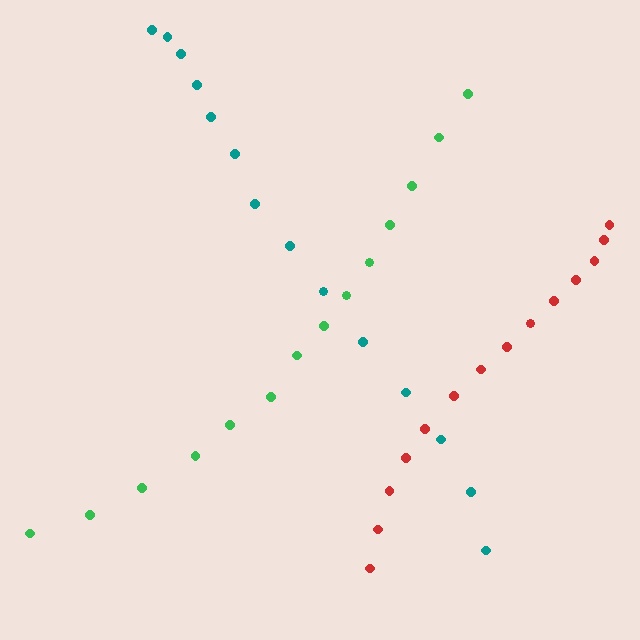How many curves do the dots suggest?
There are 3 distinct paths.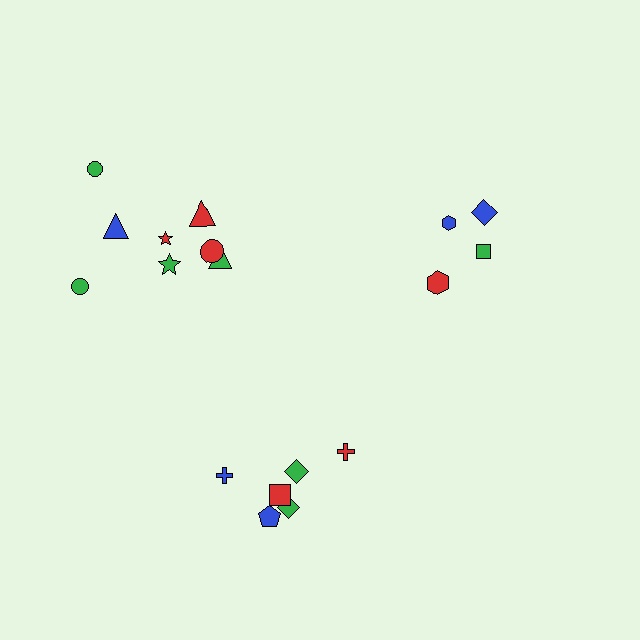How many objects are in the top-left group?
There are 8 objects.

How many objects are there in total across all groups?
There are 18 objects.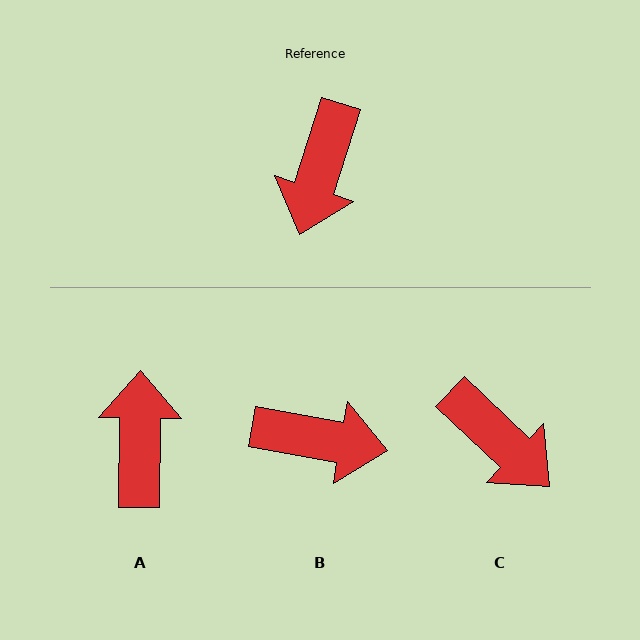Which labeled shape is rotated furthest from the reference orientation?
A, about 163 degrees away.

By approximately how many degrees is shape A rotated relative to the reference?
Approximately 163 degrees clockwise.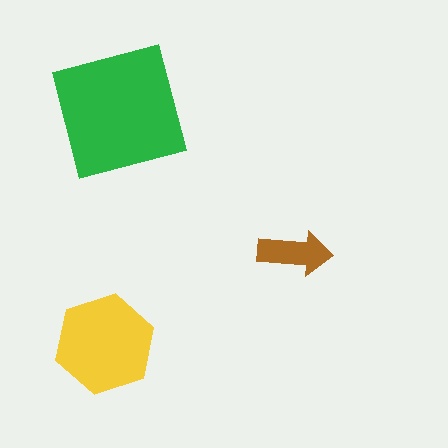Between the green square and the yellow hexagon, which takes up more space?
The green square.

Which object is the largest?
The green square.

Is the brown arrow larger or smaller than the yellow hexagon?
Smaller.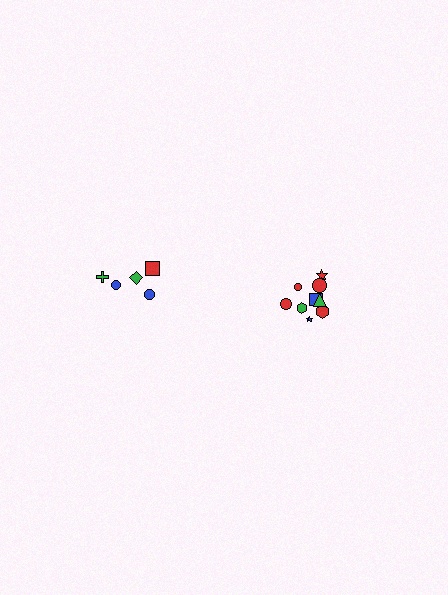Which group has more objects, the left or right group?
The right group.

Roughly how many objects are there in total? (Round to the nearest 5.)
Roughly 15 objects in total.